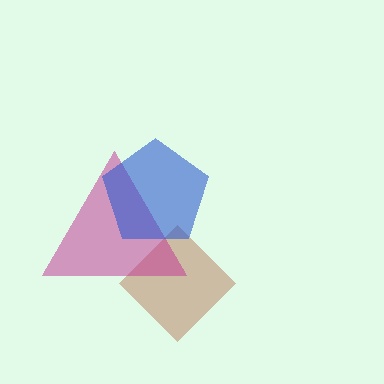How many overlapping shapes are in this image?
There are 3 overlapping shapes in the image.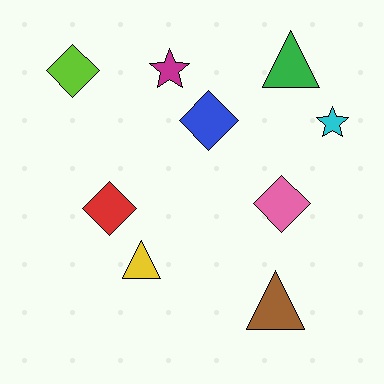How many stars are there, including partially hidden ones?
There are 2 stars.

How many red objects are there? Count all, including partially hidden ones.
There is 1 red object.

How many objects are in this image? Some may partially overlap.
There are 9 objects.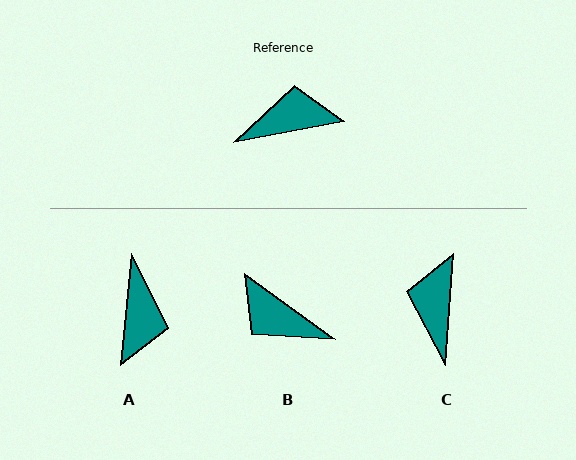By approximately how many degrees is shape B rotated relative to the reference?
Approximately 134 degrees counter-clockwise.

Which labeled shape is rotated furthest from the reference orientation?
B, about 134 degrees away.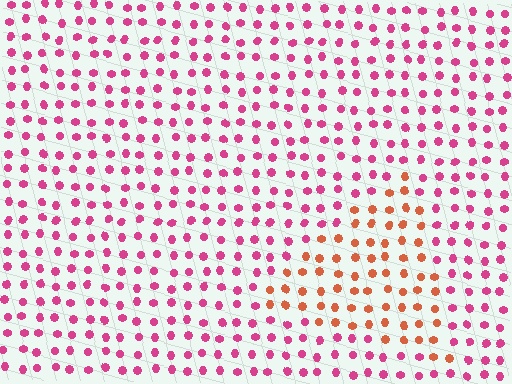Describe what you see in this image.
The image is filled with small magenta elements in a uniform arrangement. A triangle-shaped region is visible where the elements are tinted to a slightly different hue, forming a subtle color boundary.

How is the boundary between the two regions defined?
The boundary is defined purely by a slight shift in hue (about 44 degrees). Spacing, size, and orientation are identical on both sides.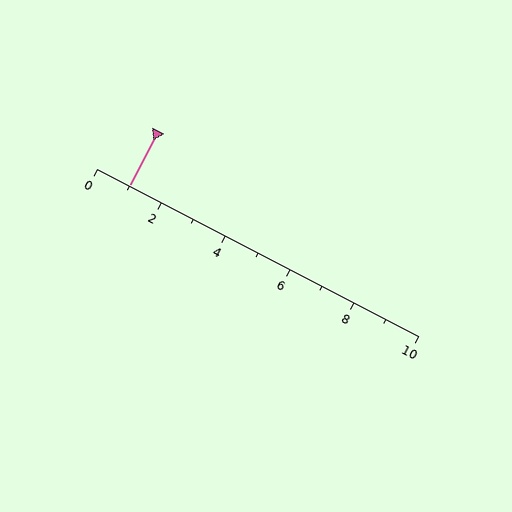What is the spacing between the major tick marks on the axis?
The major ticks are spaced 2 apart.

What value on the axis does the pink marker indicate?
The marker indicates approximately 1.